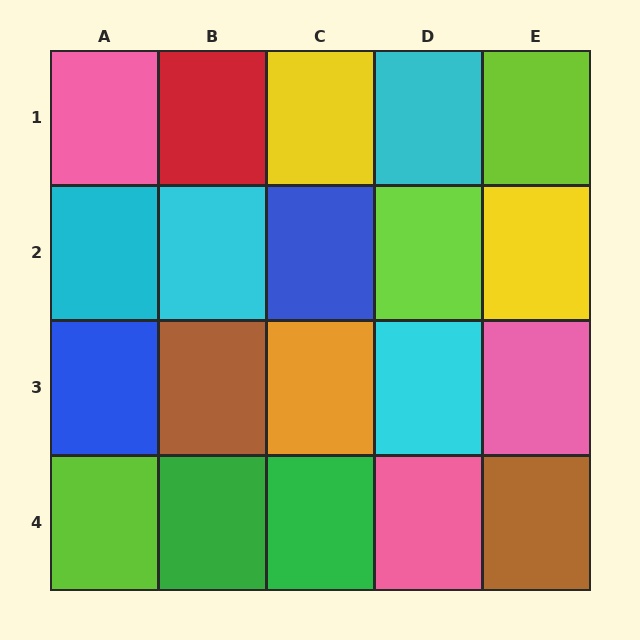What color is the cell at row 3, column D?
Cyan.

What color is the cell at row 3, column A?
Blue.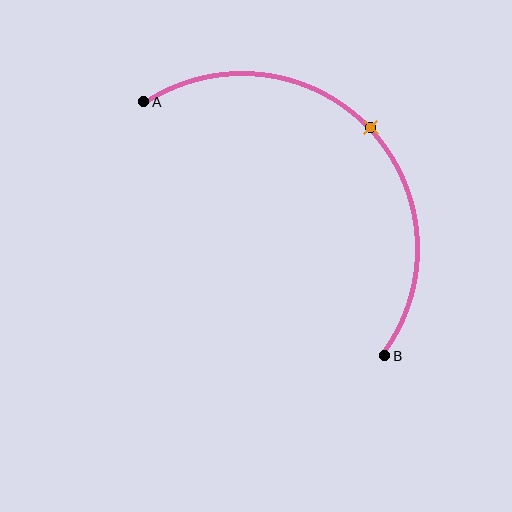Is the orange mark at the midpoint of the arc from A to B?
Yes. The orange mark lies on the arc at equal arc-length from both A and B — it is the arc midpoint.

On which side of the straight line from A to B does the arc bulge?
The arc bulges above and to the right of the straight line connecting A and B.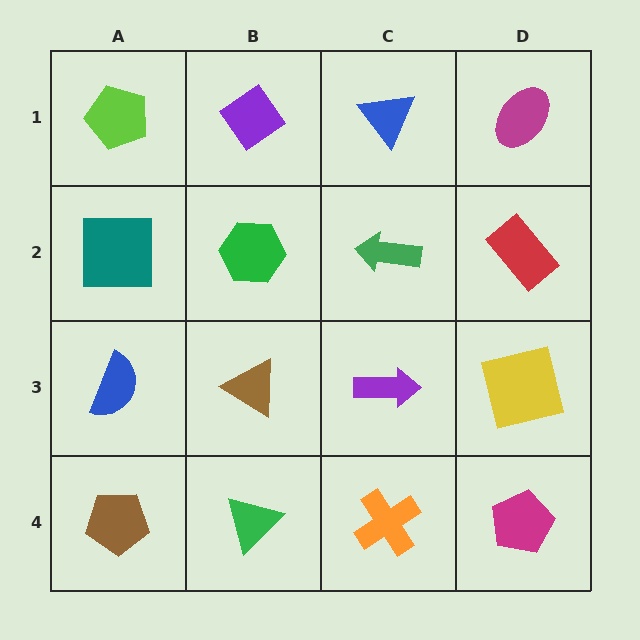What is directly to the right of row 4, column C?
A magenta pentagon.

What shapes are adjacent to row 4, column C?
A purple arrow (row 3, column C), a green triangle (row 4, column B), a magenta pentagon (row 4, column D).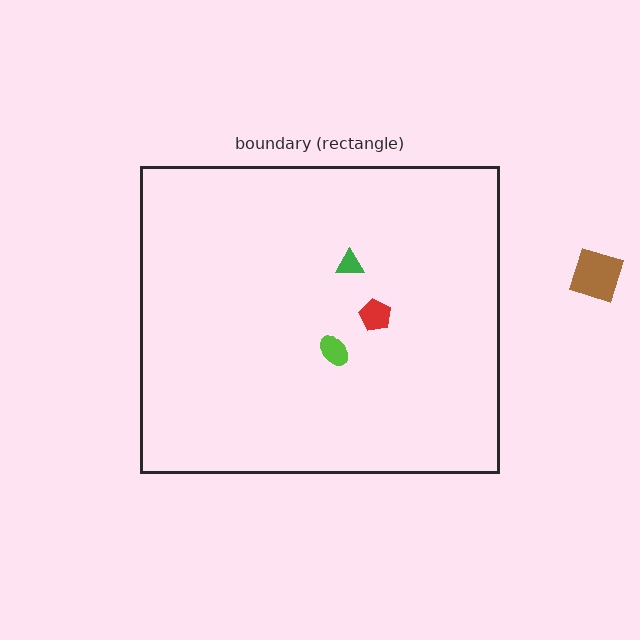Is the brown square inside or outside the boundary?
Outside.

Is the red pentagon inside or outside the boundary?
Inside.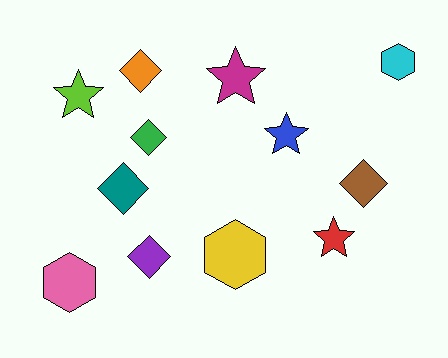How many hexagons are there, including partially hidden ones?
There are 3 hexagons.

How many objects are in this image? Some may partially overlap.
There are 12 objects.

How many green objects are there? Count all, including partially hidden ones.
There is 1 green object.